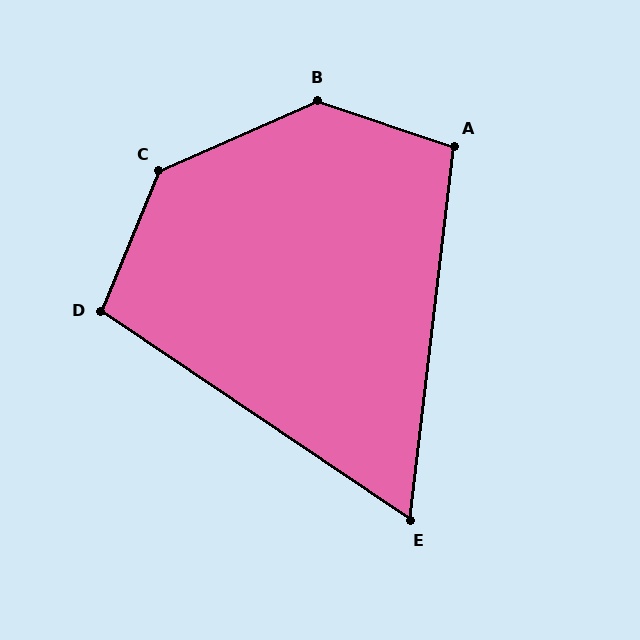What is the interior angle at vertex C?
Approximately 136 degrees (obtuse).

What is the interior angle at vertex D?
Approximately 101 degrees (obtuse).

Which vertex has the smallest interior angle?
E, at approximately 63 degrees.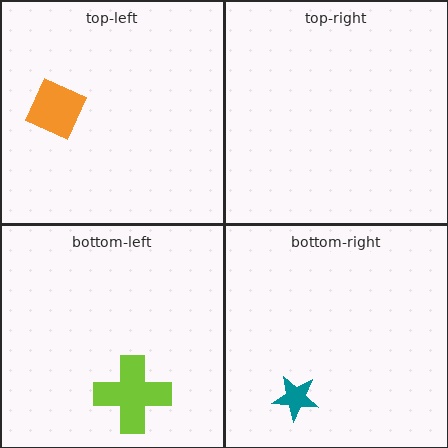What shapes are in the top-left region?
The orange diamond.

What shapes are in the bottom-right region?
The teal star.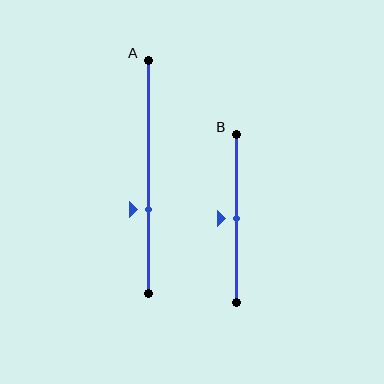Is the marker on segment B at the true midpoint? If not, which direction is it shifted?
Yes, the marker on segment B is at the true midpoint.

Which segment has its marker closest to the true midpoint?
Segment B has its marker closest to the true midpoint.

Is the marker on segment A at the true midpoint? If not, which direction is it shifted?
No, the marker on segment A is shifted downward by about 14% of the segment length.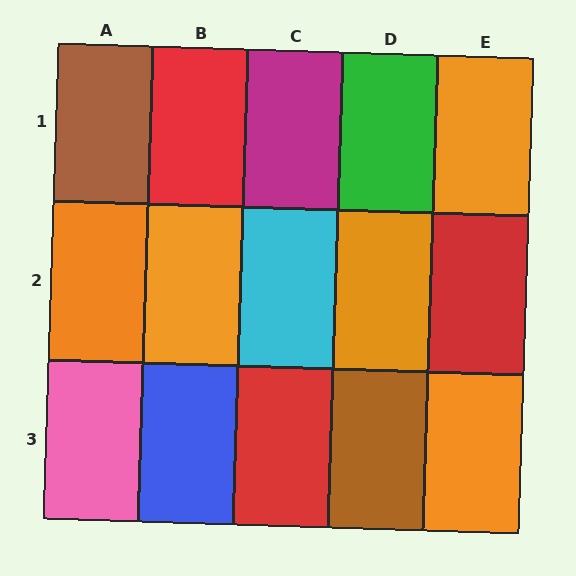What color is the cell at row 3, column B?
Blue.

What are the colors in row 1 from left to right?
Brown, red, magenta, green, orange.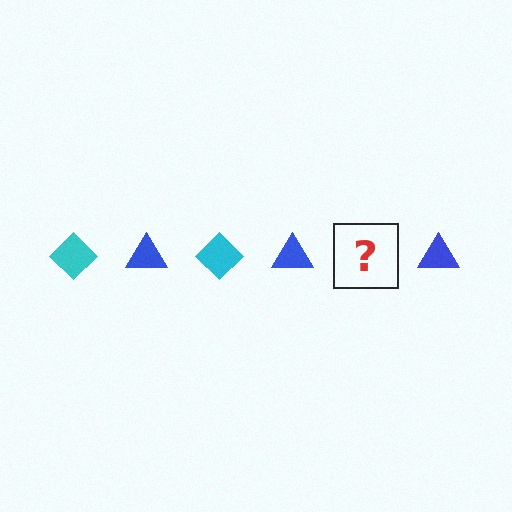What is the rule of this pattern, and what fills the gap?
The rule is that the pattern alternates between cyan diamond and blue triangle. The gap should be filled with a cyan diamond.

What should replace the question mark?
The question mark should be replaced with a cyan diamond.